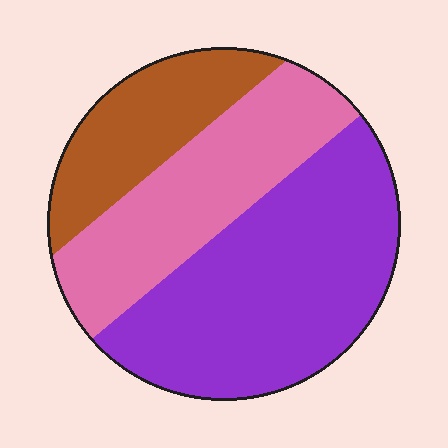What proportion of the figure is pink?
Pink takes up about one third (1/3) of the figure.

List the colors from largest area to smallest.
From largest to smallest: purple, pink, brown.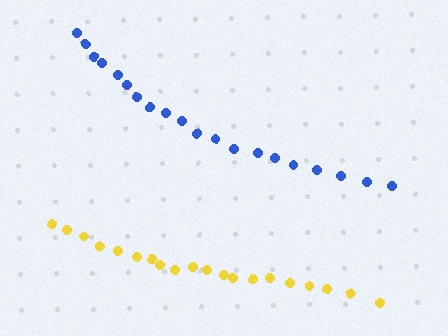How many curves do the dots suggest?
There are 2 distinct paths.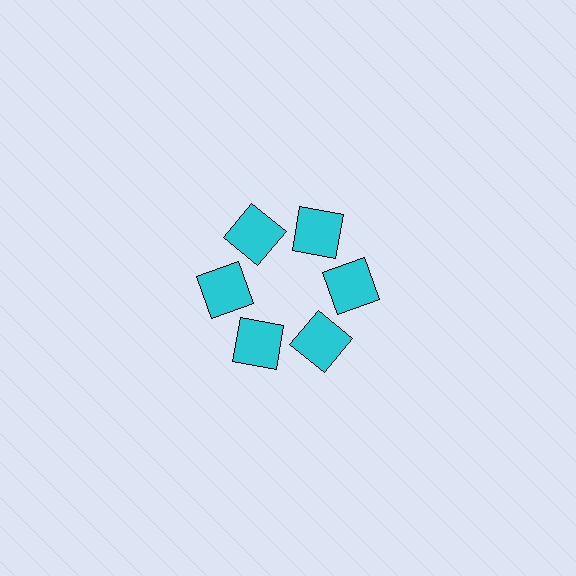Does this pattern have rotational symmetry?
Yes, this pattern has 6-fold rotational symmetry. It looks the same after rotating 60 degrees around the center.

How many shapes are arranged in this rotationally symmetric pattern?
There are 6 shapes, arranged in 6 groups of 1.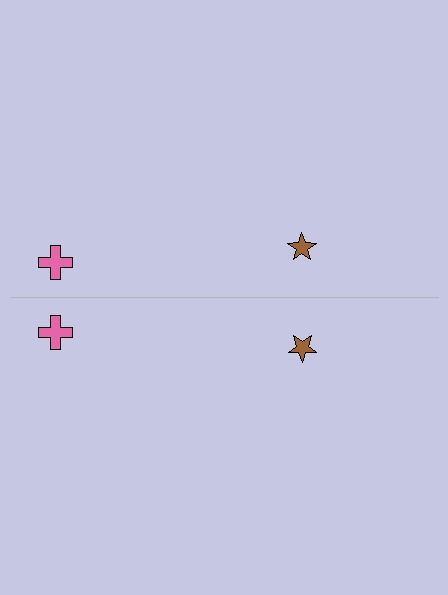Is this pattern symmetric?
Yes, this pattern has bilateral (reflection) symmetry.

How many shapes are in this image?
There are 4 shapes in this image.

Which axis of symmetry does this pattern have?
The pattern has a horizontal axis of symmetry running through the center of the image.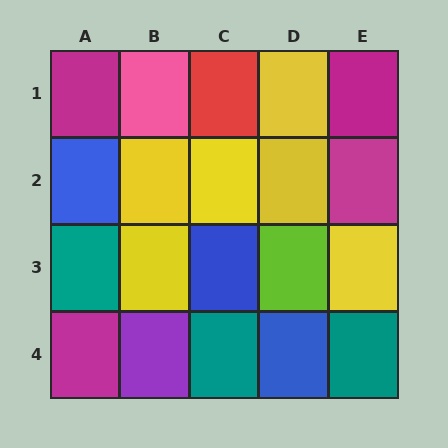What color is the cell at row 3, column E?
Yellow.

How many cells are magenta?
4 cells are magenta.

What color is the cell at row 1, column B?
Pink.